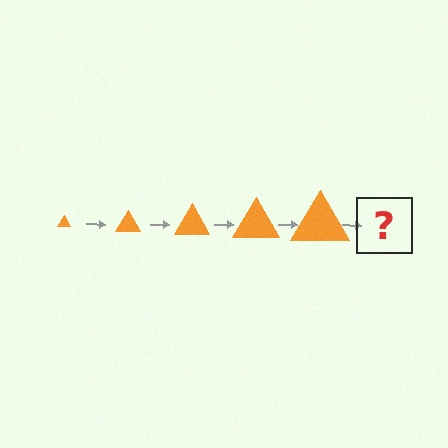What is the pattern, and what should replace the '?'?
The pattern is that the triangle gets progressively larger each step. The '?' should be an orange triangle, larger than the previous one.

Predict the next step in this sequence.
The next step is an orange triangle, larger than the previous one.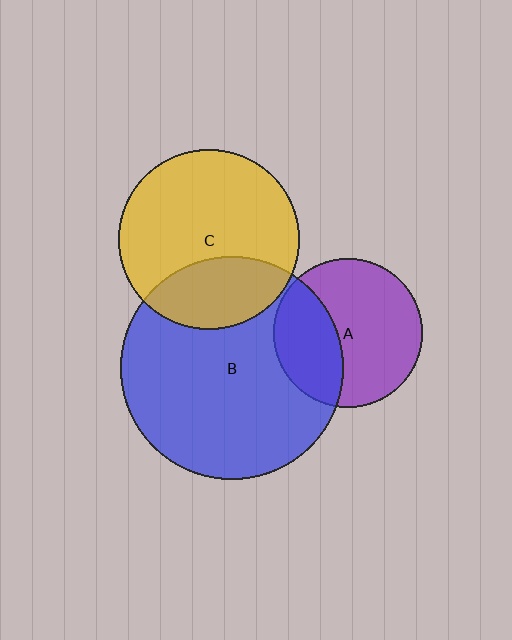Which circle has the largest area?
Circle B (blue).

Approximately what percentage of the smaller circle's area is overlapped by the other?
Approximately 35%.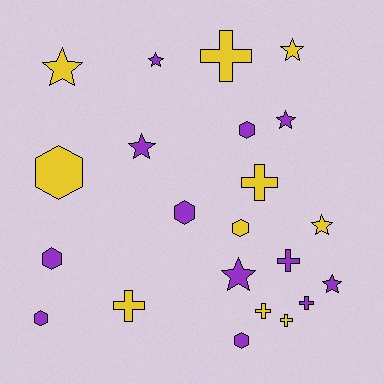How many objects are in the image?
There are 22 objects.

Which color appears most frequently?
Purple, with 12 objects.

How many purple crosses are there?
There are 2 purple crosses.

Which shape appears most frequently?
Star, with 8 objects.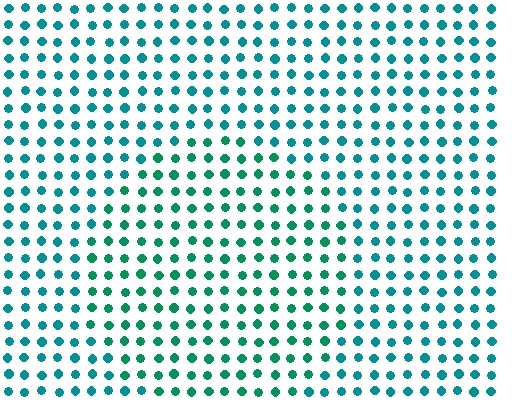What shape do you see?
I see a circle.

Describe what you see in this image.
The image is filled with small teal elements in a uniform arrangement. A circle-shaped region is visible where the elements are tinted to a slightly different hue, forming a subtle color boundary.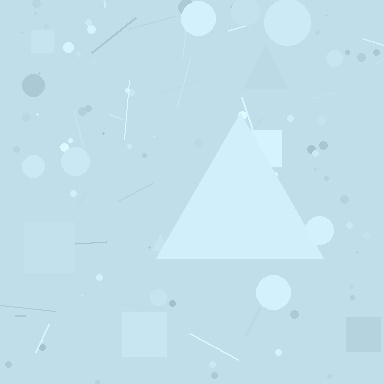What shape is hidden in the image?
A triangle is hidden in the image.